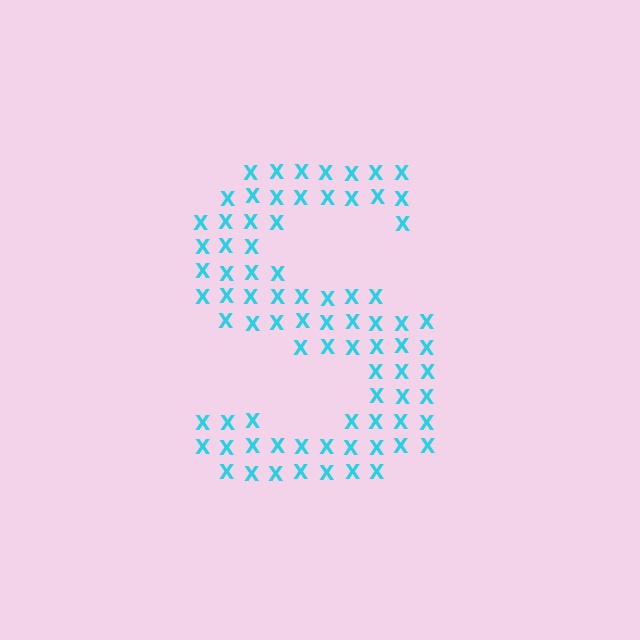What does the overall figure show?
The overall figure shows the letter S.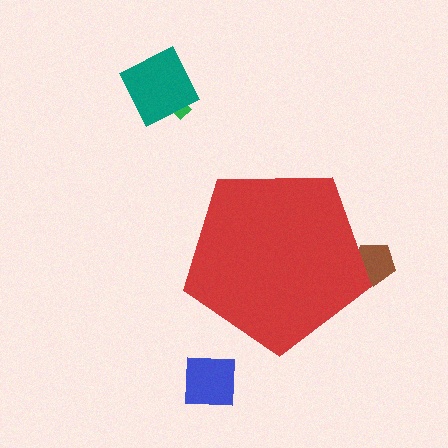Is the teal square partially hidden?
No, the teal square is fully visible.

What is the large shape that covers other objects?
A red pentagon.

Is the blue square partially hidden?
No, the blue square is fully visible.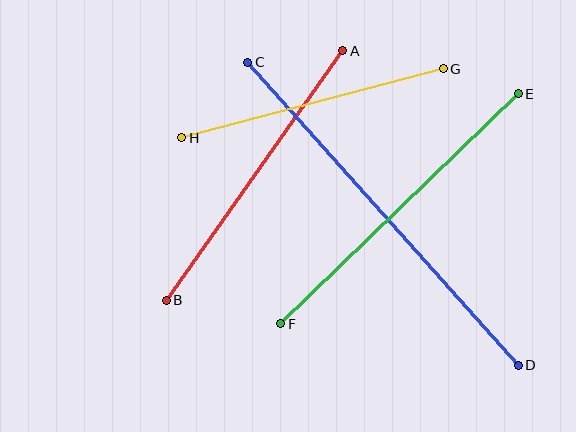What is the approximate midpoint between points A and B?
The midpoint is at approximately (255, 175) pixels.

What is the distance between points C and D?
The distance is approximately 407 pixels.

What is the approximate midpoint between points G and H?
The midpoint is at approximately (312, 103) pixels.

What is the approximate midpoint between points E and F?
The midpoint is at approximately (399, 209) pixels.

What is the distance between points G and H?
The distance is approximately 270 pixels.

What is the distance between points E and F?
The distance is approximately 330 pixels.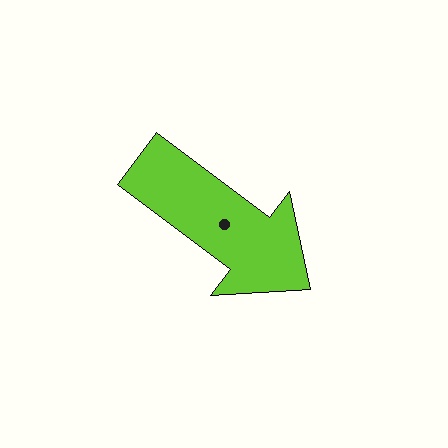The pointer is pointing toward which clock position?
Roughly 4 o'clock.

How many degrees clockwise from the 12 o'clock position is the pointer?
Approximately 127 degrees.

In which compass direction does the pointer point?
Southeast.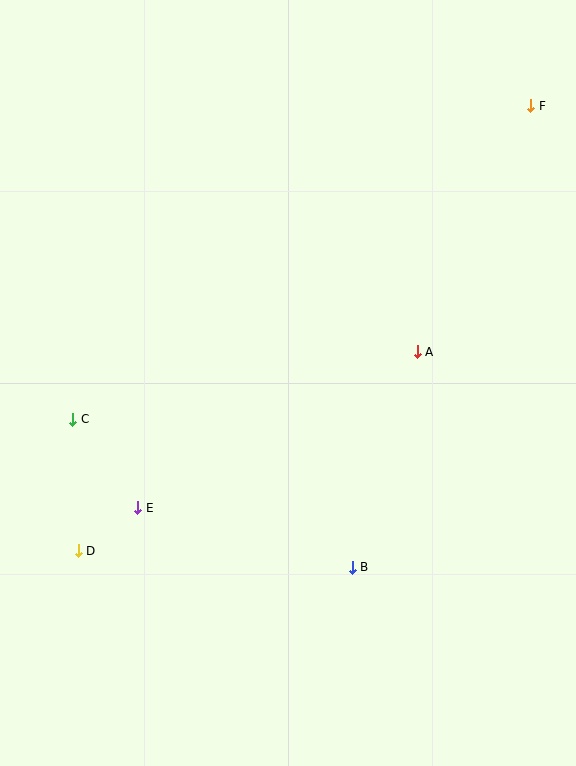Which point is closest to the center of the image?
Point A at (417, 352) is closest to the center.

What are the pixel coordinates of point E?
Point E is at (138, 508).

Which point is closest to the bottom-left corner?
Point D is closest to the bottom-left corner.